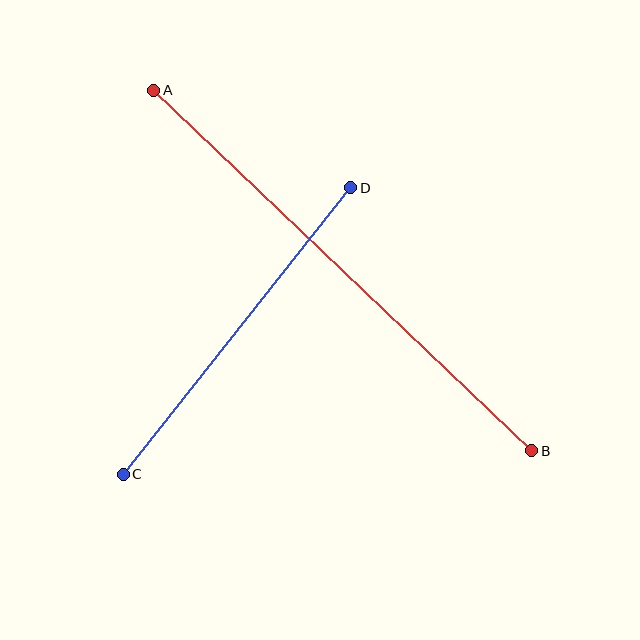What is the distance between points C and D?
The distance is approximately 366 pixels.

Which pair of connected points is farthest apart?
Points A and B are farthest apart.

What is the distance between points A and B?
The distance is approximately 522 pixels.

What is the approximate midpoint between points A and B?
The midpoint is at approximately (343, 270) pixels.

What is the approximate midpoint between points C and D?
The midpoint is at approximately (237, 331) pixels.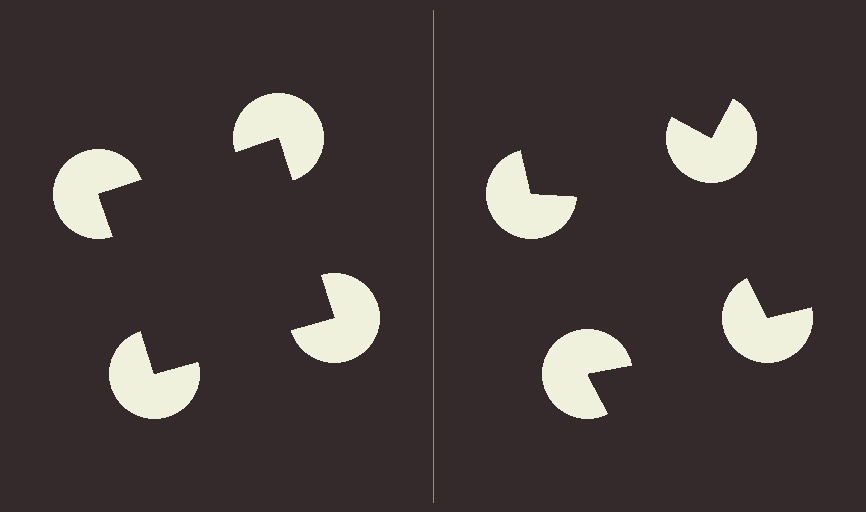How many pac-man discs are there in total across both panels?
8 — 4 on each side.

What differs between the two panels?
The pac-man discs are positioned identically on both sides; only the wedge orientations differ. On the left they align to a square; on the right they are misaligned.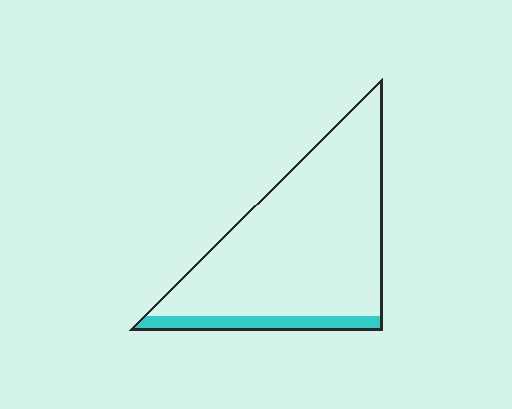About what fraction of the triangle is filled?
About one eighth (1/8).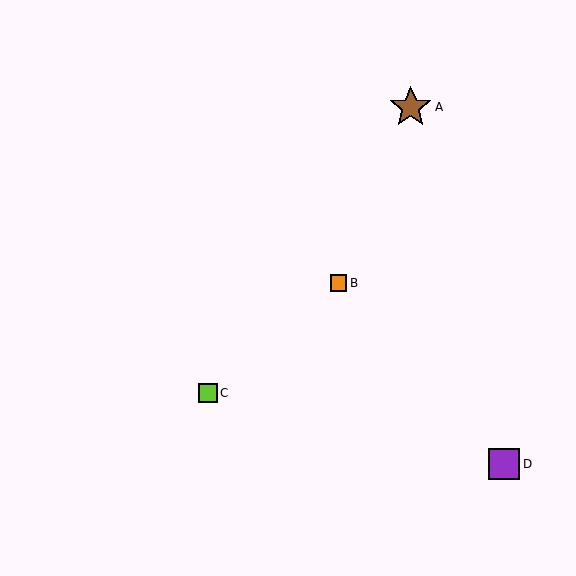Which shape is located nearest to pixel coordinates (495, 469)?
The purple square (labeled D) at (504, 464) is nearest to that location.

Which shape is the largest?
The brown star (labeled A) is the largest.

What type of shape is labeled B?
Shape B is an orange square.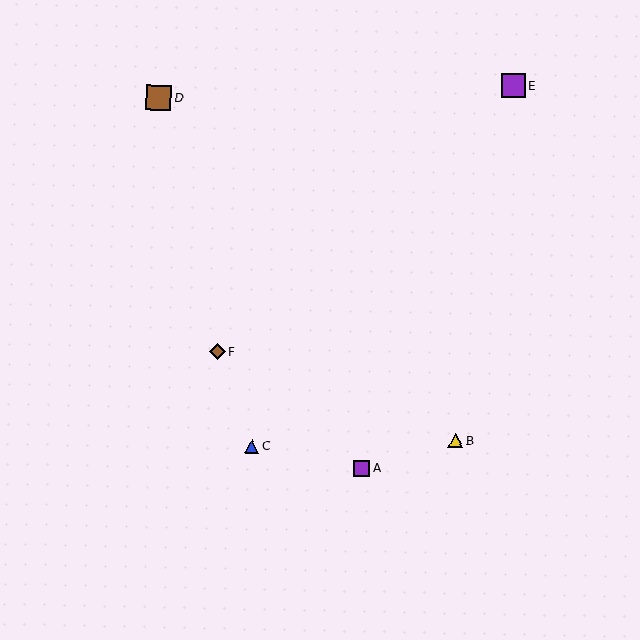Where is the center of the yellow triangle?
The center of the yellow triangle is at (456, 440).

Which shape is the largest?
The brown square (labeled D) is the largest.